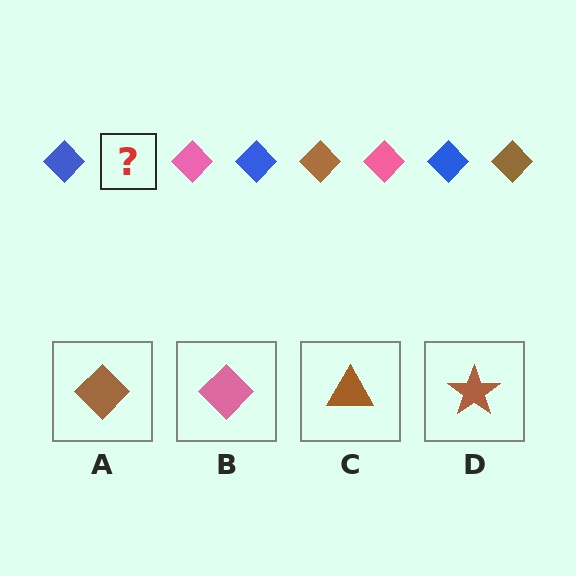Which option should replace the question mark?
Option A.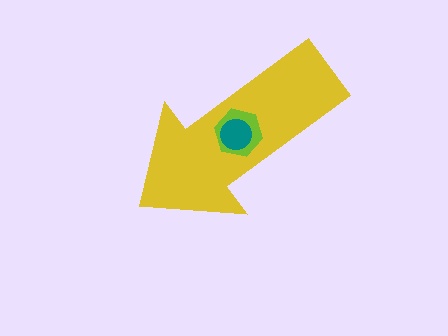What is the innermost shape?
The teal circle.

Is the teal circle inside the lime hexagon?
Yes.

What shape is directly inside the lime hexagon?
The teal circle.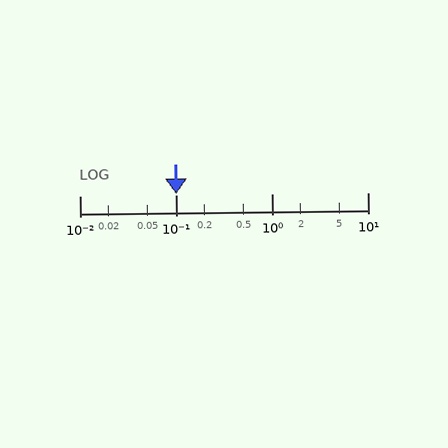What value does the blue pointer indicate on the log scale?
The pointer indicates approximately 0.1.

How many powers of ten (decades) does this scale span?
The scale spans 3 decades, from 0.01 to 10.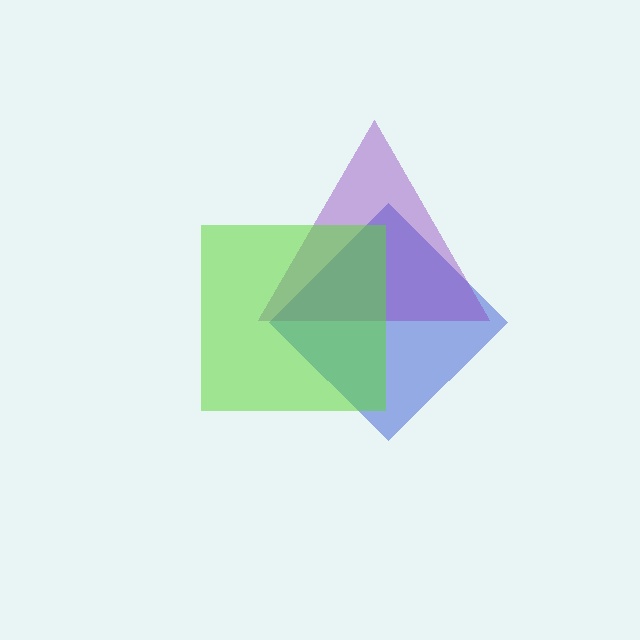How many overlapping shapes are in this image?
There are 3 overlapping shapes in the image.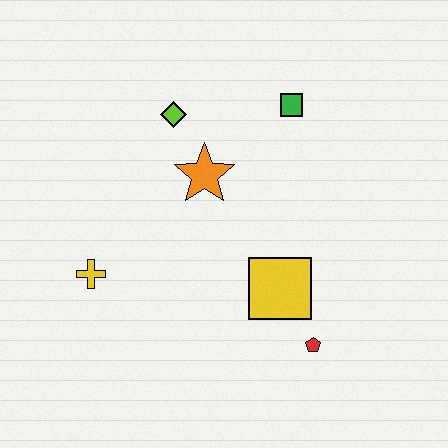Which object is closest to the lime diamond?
The orange star is closest to the lime diamond.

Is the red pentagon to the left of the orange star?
No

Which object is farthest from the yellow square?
The lime diamond is farthest from the yellow square.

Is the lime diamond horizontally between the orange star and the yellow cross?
Yes